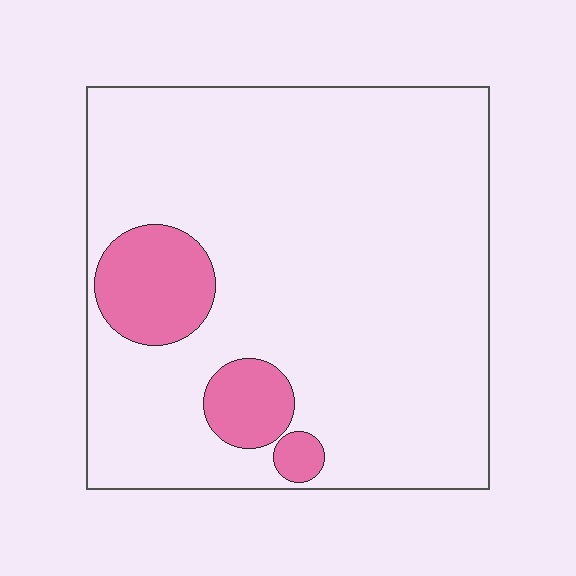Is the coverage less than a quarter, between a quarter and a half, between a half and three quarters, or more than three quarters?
Less than a quarter.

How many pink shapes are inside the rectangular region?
3.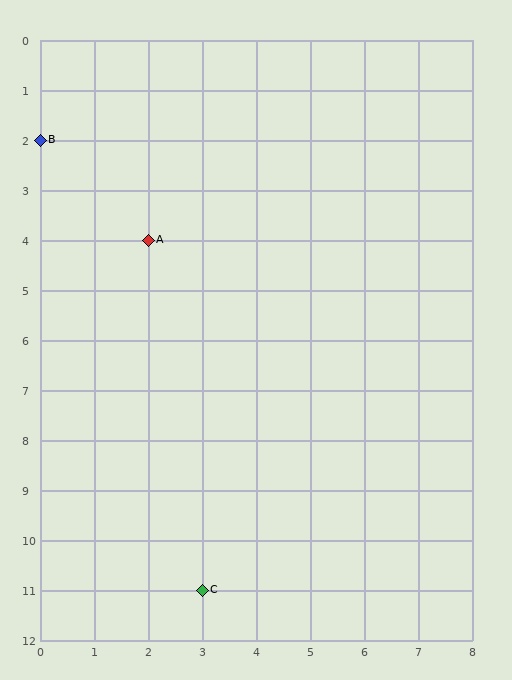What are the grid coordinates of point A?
Point A is at grid coordinates (2, 4).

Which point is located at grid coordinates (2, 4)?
Point A is at (2, 4).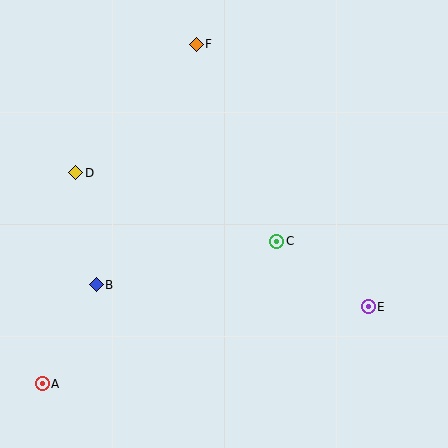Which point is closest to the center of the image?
Point C at (277, 241) is closest to the center.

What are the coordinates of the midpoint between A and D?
The midpoint between A and D is at (59, 278).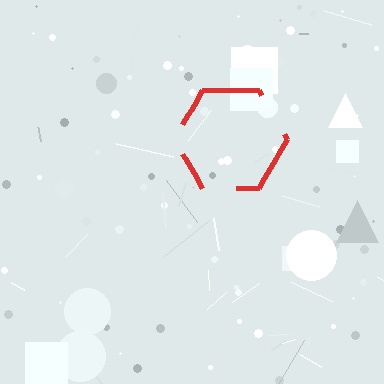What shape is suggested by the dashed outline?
The dashed outline suggests a hexagon.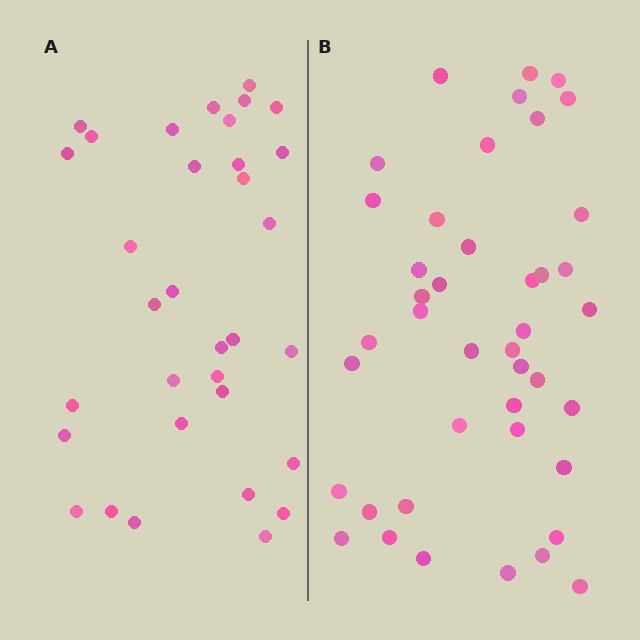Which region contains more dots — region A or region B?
Region B (the right region) has more dots.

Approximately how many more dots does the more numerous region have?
Region B has roughly 8 or so more dots than region A.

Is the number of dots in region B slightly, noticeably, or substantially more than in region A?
Region B has noticeably more, but not dramatically so. The ratio is roughly 1.3 to 1.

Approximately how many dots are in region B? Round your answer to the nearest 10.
About 40 dots. (The exact count is 42, which rounds to 40.)